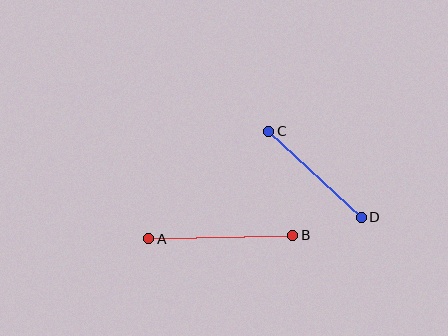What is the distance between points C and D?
The distance is approximately 126 pixels.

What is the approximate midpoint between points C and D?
The midpoint is at approximately (315, 174) pixels.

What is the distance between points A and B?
The distance is approximately 144 pixels.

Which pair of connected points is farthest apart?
Points A and B are farthest apart.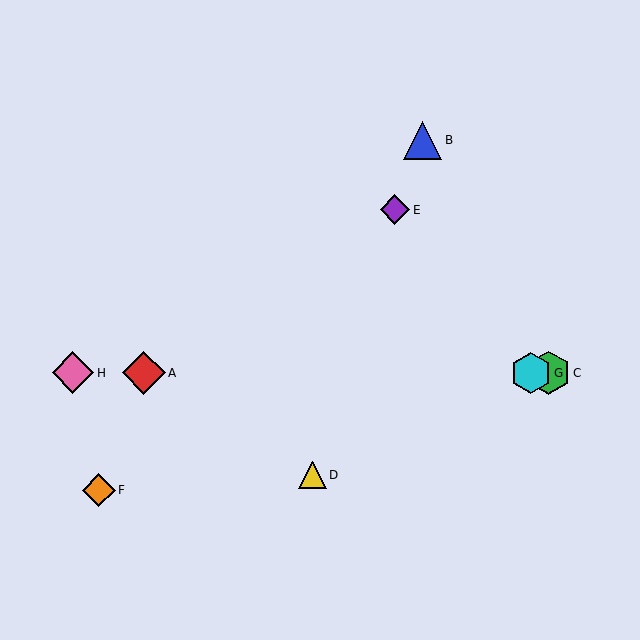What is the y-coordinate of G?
Object G is at y≈373.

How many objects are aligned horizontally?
4 objects (A, C, G, H) are aligned horizontally.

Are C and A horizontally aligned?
Yes, both are at y≈373.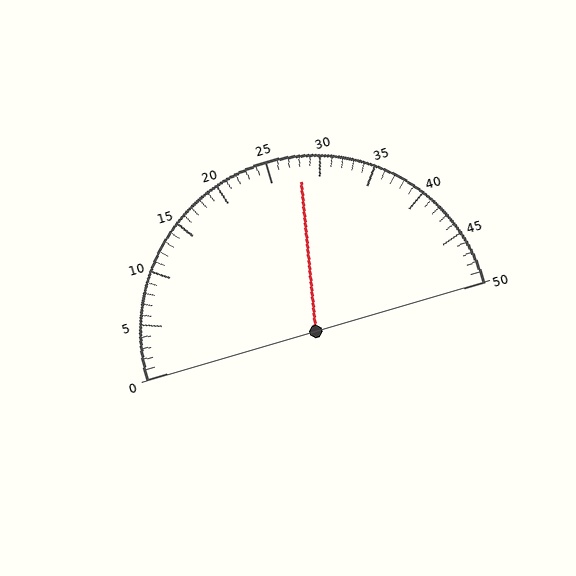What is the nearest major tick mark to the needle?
The nearest major tick mark is 30.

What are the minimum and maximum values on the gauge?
The gauge ranges from 0 to 50.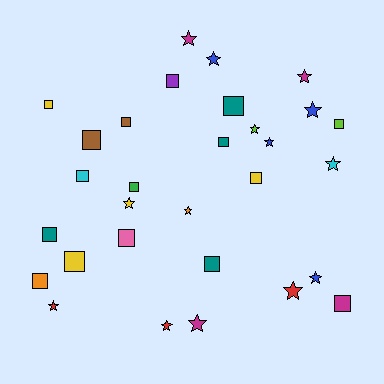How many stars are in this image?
There are 14 stars.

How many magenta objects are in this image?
There are 4 magenta objects.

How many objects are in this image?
There are 30 objects.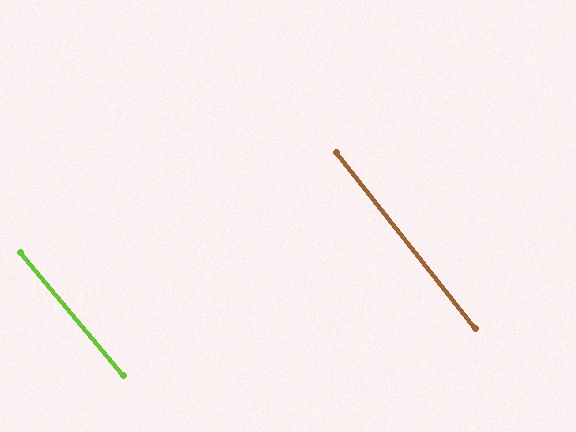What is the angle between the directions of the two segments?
Approximately 2 degrees.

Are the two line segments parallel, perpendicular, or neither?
Parallel — their directions differ by only 1.5°.